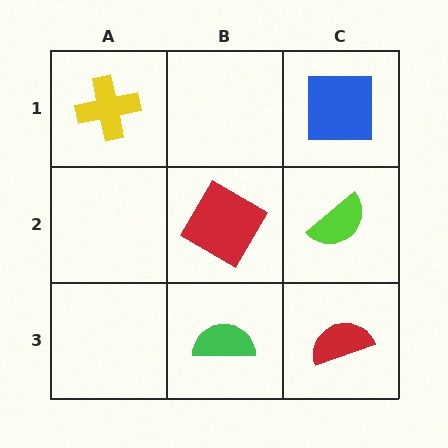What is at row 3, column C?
A red semicircle.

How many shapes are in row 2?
2 shapes.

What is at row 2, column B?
A red square.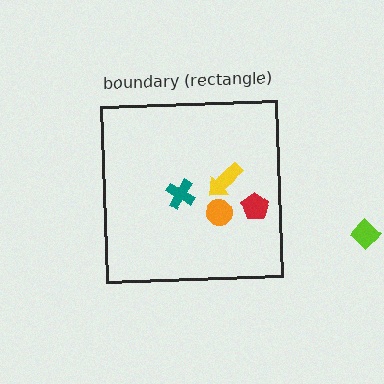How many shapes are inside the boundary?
4 inside, 1 outside.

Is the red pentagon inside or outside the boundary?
Inside.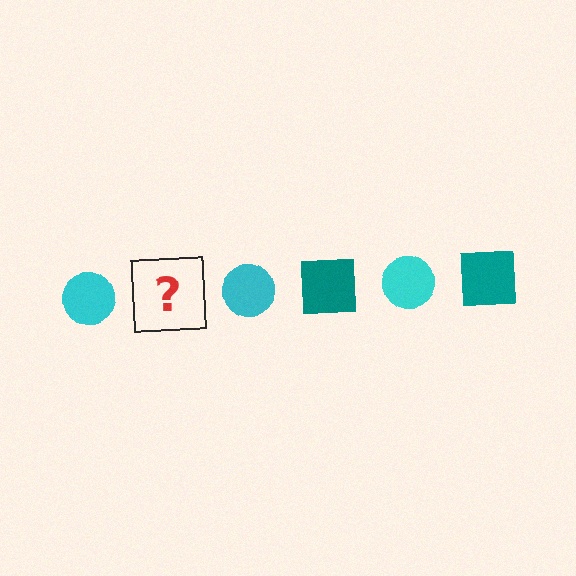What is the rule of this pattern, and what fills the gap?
The rule is that the pattern alternates between cyan circle and teal square. The gap should be filled with a teal square.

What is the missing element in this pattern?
The missing element is a teal square.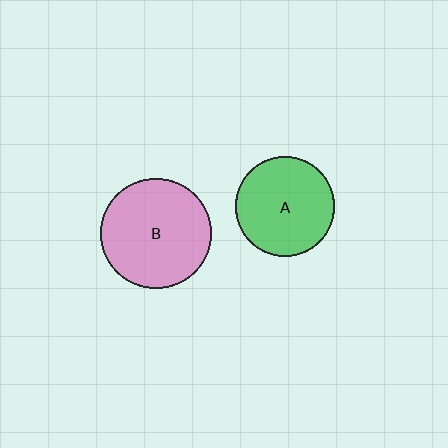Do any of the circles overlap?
No, none of the circles overlap.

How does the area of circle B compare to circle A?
Approximately 1.2 times.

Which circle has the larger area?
Circle B (pink).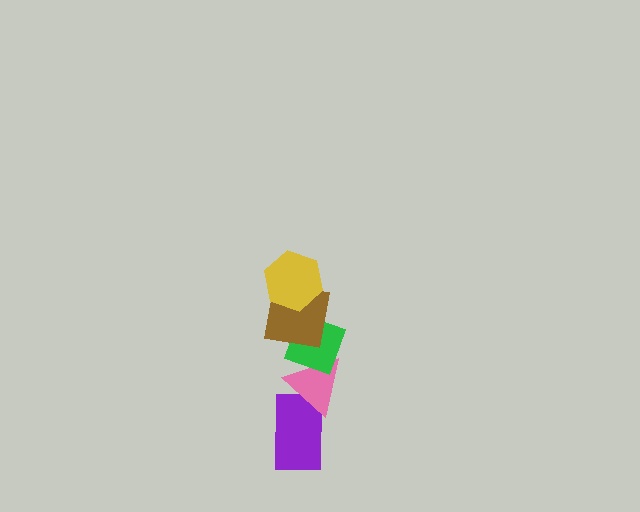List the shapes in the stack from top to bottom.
From top to bottom: the yellow hexagon, the brown square, the green diamond, the pink triangle, the purple rectangle.